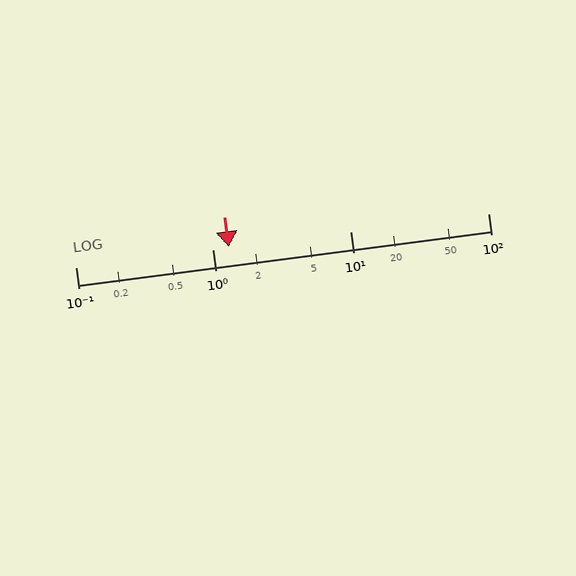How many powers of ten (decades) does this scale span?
The scale spans 3 decades, from 0.1 to 100.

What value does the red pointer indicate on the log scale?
The pointer indicates approximately 1.3.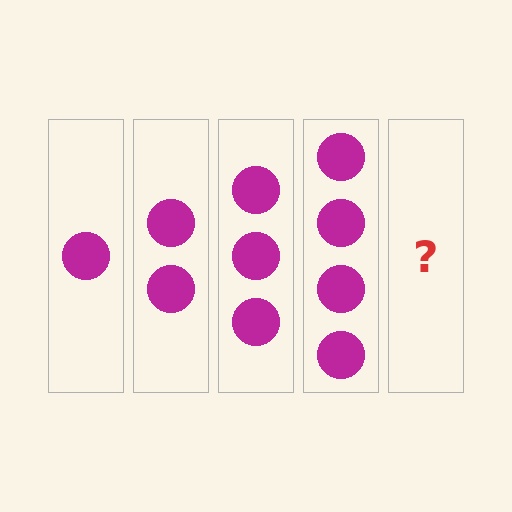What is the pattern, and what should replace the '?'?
The pattern is that each step adds one more circle. The '?' should be 5 circles.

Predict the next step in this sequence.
The next step is 5 circles.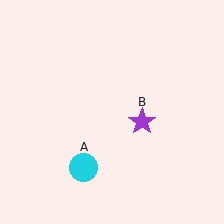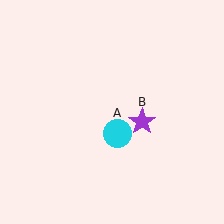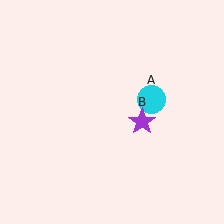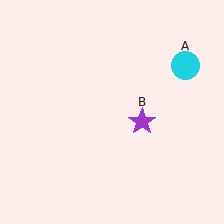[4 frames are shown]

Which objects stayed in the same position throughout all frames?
Purple star (object B) remained stationary.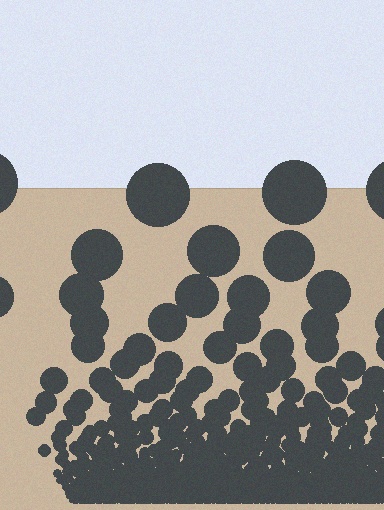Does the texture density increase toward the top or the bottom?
Density increases toward the bottom.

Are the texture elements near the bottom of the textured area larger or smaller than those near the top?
Smaller. The gradient is inverted — elements near the bottom are smaller and denser.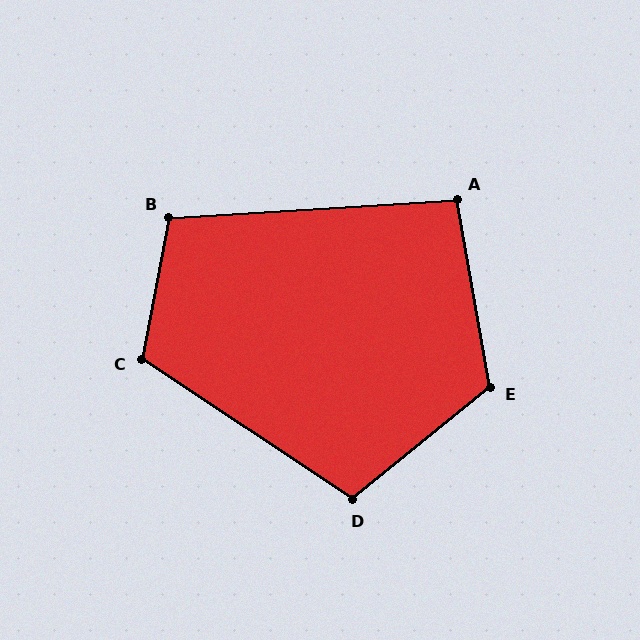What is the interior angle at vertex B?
Approximately 104 degrees (obtuse).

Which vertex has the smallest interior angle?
A, at approximately 96 degrees.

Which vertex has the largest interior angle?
E, at approximately 119 degrees.